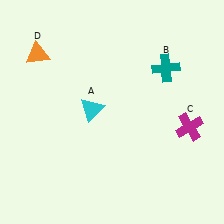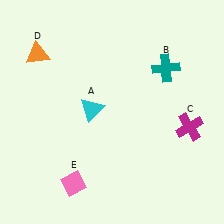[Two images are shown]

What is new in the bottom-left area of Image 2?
A pink diamond (E) was added in the bottom-left area of Image 2.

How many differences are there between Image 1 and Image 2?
There is 1 difference between the two images.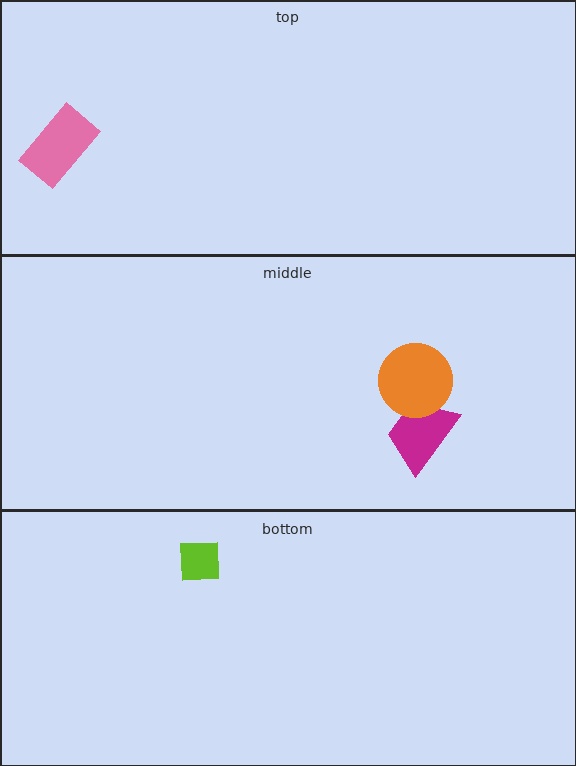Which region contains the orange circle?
The middle region.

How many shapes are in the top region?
1.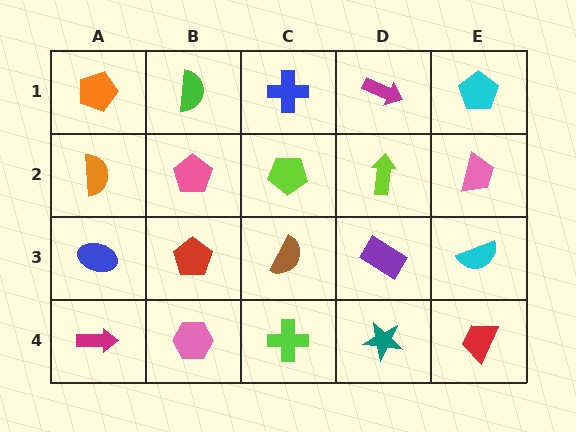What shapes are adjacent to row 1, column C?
A lime pentagon (row 2, column C), a green semicircle (row 1, column B), a magenta arrow (row 1, column D).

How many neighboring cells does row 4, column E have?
2.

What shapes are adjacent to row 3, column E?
A pink trapezoid (row 2, column E), a red trapezoid (row 4, column E), a purple rectangle (row 3, column D).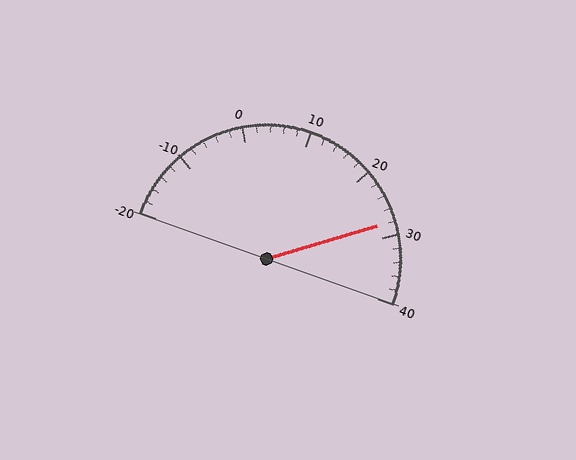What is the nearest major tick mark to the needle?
The nearest major tick mark is 30.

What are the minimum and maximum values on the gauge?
The gauge ranges from -20 to 40.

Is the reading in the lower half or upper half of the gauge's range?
The reading is in the upper half of the range (-20 to 40).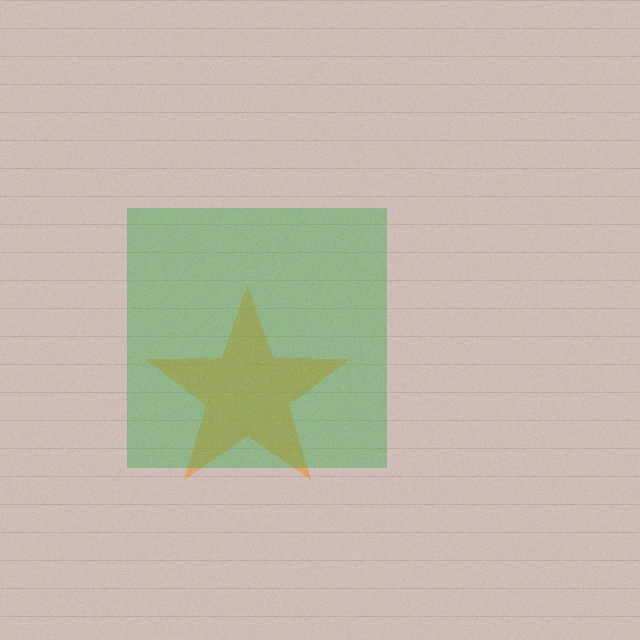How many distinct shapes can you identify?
There are 2 distinct shapes: an orange star, a green square.